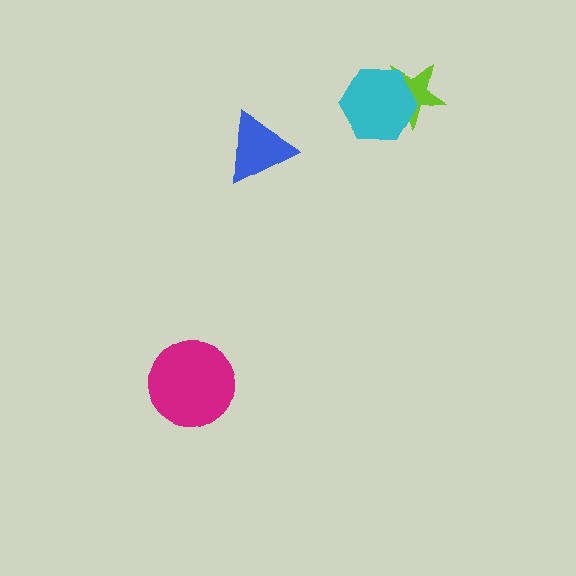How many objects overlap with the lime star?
1 object overlaps with the lime star.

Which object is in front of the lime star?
The cyan hexagon is in front of the lime star.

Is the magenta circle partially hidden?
No, no other shape covers it.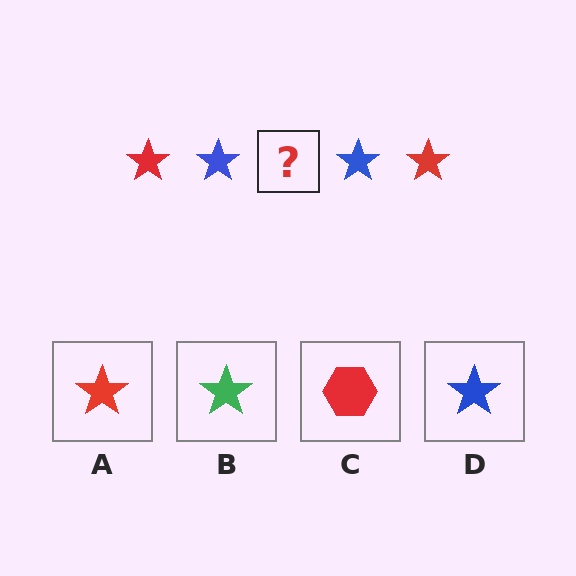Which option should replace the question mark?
Option A.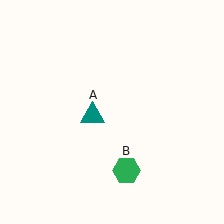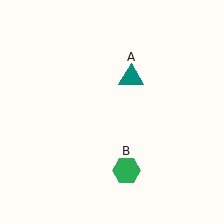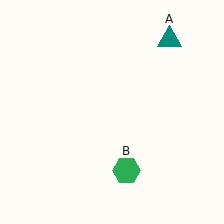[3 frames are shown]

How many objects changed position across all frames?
1 object changed position: teal triangle (object A).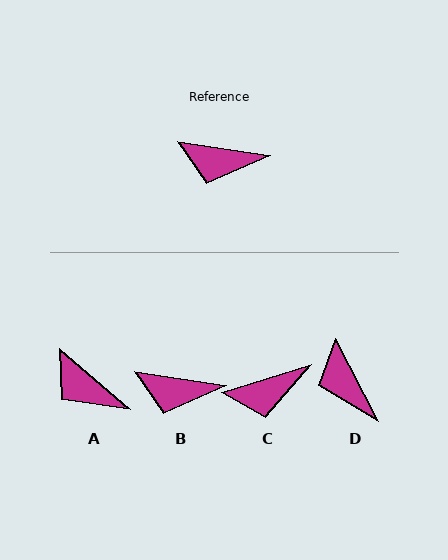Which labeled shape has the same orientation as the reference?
B.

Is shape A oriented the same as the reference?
No, it is off by about 32 degrees.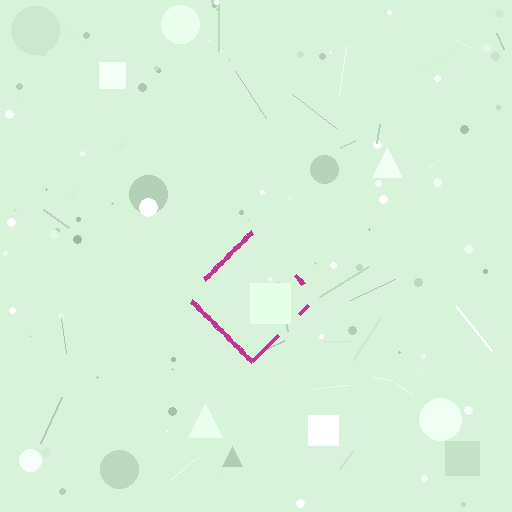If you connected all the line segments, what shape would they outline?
They would outline a diamond.